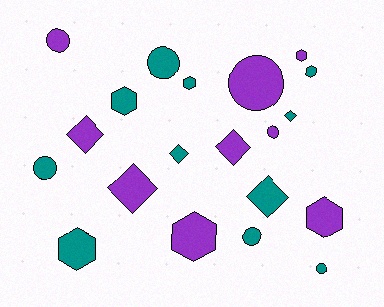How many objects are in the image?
There are 20 objects.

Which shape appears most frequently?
Circle, with 7 objects.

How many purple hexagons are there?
There are 3 purple hexagons.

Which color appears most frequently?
Teal, with 11 objects.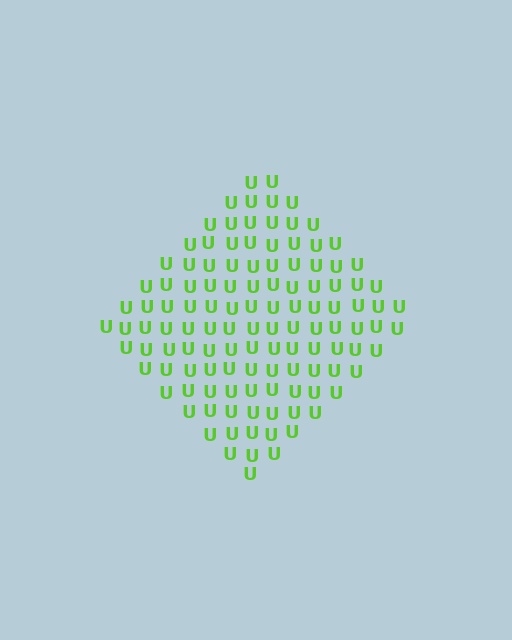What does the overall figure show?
The overall figure shows a diamond.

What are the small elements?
The small elements are letter U's.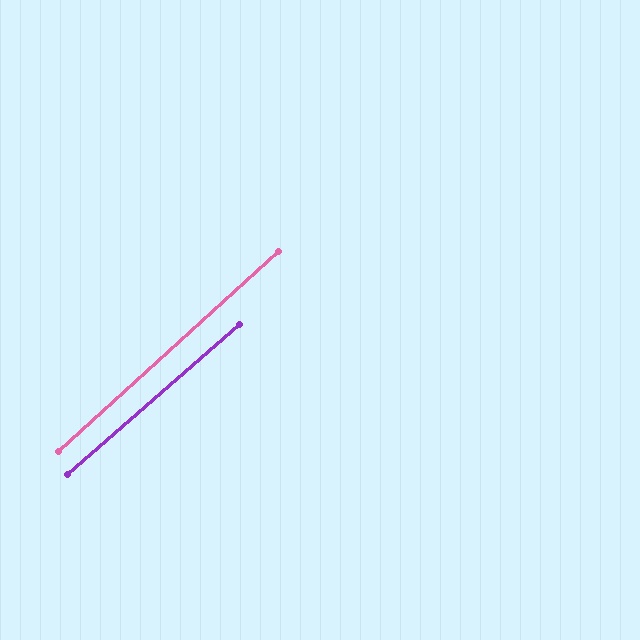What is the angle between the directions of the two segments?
Approximately 1 degree.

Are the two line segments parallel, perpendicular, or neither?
Parallel — their directions differ by only 1.2°.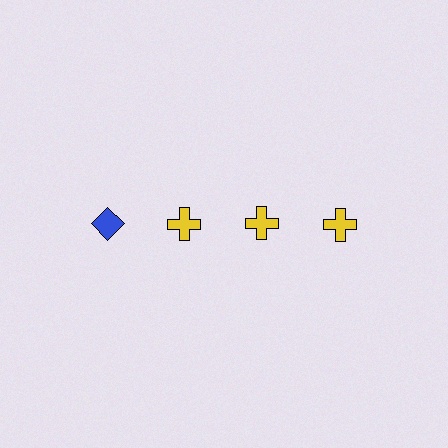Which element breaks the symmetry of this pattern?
The blue diamond in the top row, leftmost column breaks the symmetry. All other shapes are yellow crosses.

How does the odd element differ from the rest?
It differs in both color (blue instead of yellow) and shape (diamond instead of cross).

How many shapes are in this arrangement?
There are 4 shapes arranged in a grid pattern.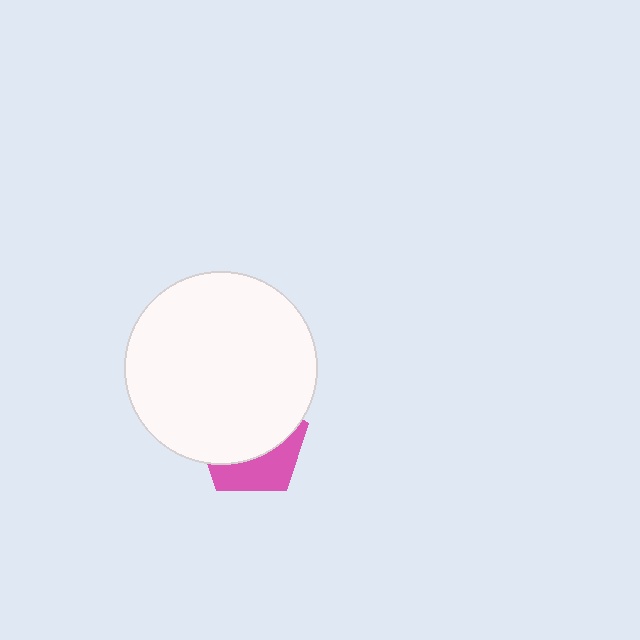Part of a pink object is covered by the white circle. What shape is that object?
It is a pentagon.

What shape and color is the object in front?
The object in front is a white circle.